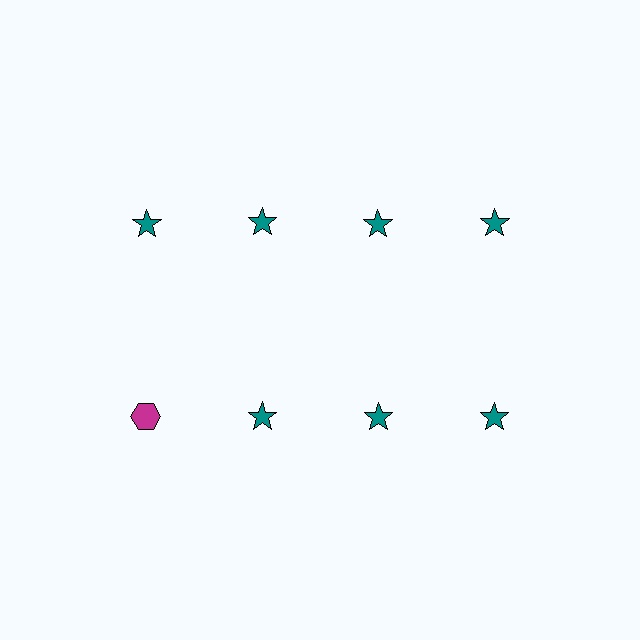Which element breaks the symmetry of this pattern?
The magenta hexagon in the second row, leftmost column breaks the symmetry. All other shapes are teal stars.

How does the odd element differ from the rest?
It differs in both color (magenta instead of teal) and shape (hexagon instead of star).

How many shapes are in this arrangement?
There are 8 shapes arranged in a grid pattern.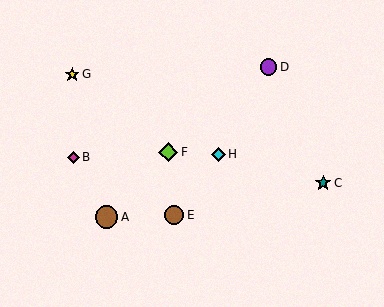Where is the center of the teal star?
The center of the teal star is at (323, 183).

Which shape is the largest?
The brown circle (labeled A) is the largest.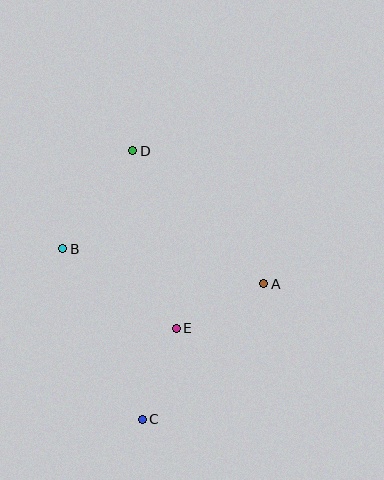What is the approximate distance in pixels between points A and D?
The distance between A and D is approximately 187 pixels.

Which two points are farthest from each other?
Points C and D are farthest from each other.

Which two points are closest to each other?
Points C and E are closest to each other.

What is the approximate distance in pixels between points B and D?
The distance between B and D is approximately 120 pixels.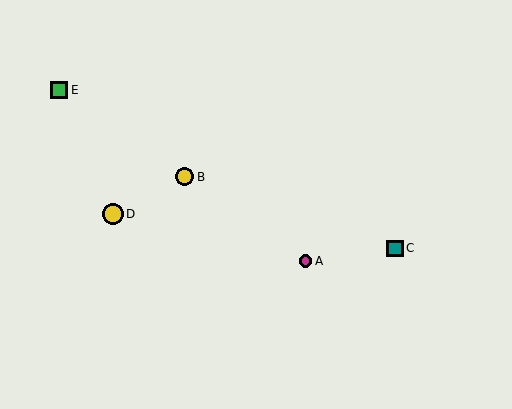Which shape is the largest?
The yellow circle (labeled D) is the largest.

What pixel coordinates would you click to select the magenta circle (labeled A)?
Click at (306, 261) to select the magenta circle A.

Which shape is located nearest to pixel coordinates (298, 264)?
The magenta circle (labeled A) at (306, 261) is nearest to that location.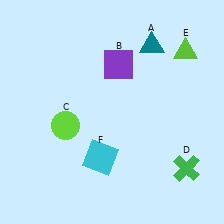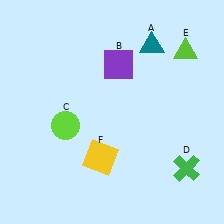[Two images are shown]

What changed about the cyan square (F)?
In Image 1, F is cyan. In Image 2, it changed to yellow.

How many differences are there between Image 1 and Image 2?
There is 1 difference between the two images.